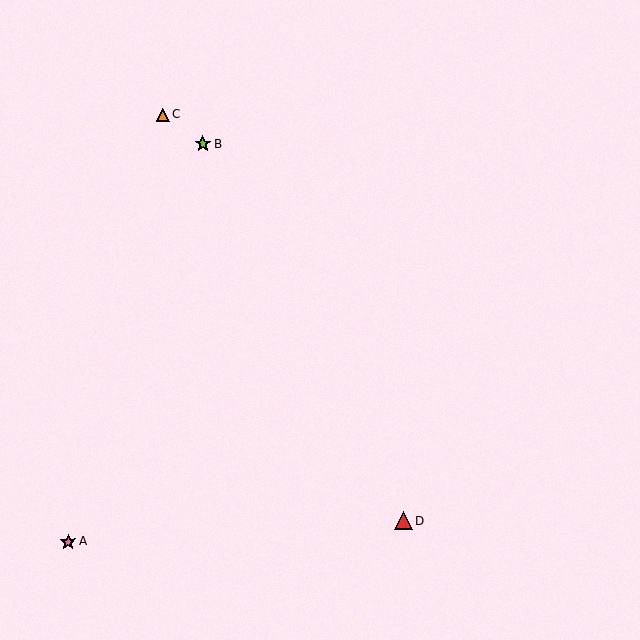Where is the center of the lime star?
The center of the lime star is at (203, 144).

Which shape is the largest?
The red triangle (labeled D) is the largest.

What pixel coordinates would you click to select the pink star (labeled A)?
Click at (68, 542) to select the pink star A.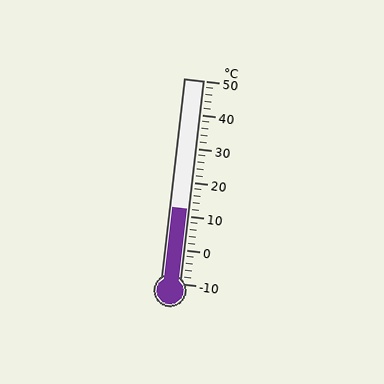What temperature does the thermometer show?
The thermometer shows approximately 12°C.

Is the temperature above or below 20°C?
The temperature is below 20°C.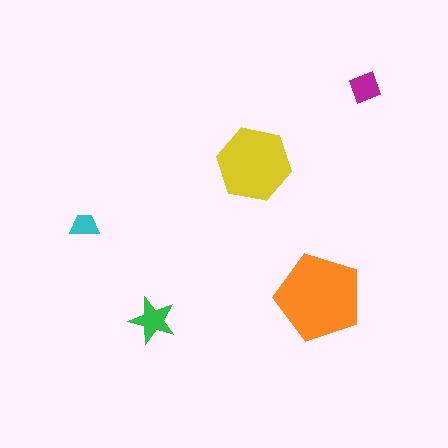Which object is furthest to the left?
The cyan trapezoid is leftmost.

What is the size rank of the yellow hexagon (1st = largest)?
2nd.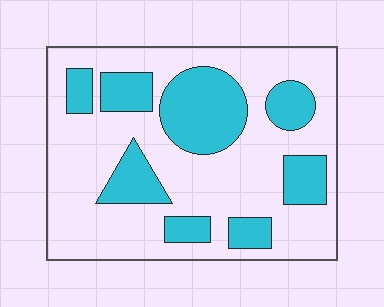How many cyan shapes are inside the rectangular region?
8.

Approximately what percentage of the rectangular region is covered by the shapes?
Approximately 30%.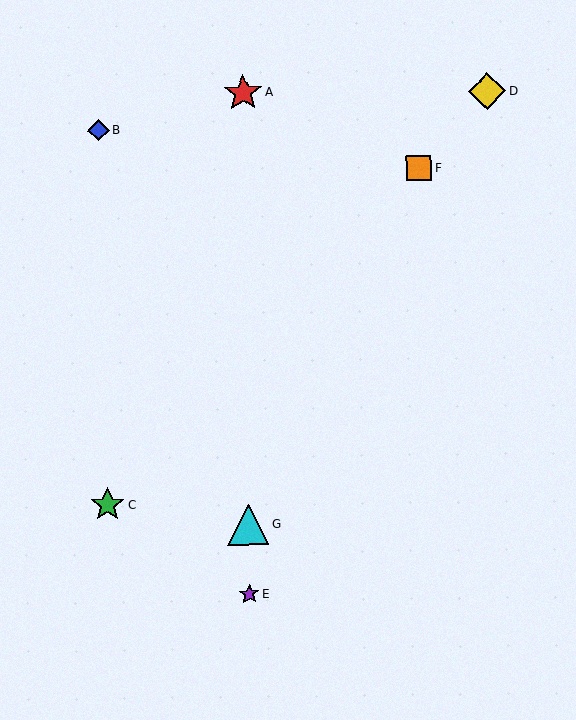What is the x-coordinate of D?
Object D is at x≈487.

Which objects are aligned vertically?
Objects A, E, G are aligned vertically.